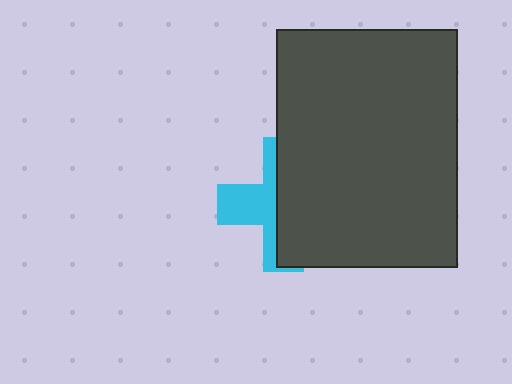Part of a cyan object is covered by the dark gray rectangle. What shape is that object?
It is a cross.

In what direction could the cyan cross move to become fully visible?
The cyan cross could move left. That would shift it out from behind the dark gray rectangle entirely.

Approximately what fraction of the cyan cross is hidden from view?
Roughly 61% of the cyan cross is hidden behind the dark gray rectangle.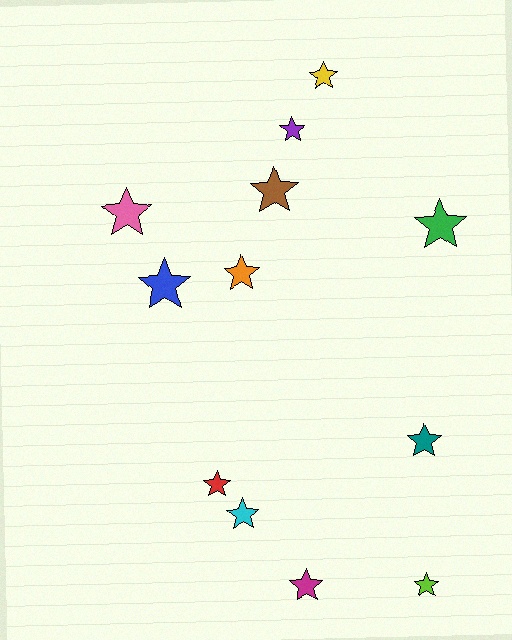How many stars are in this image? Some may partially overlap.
There are 12 stars.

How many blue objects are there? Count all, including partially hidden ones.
There is 1 blue object.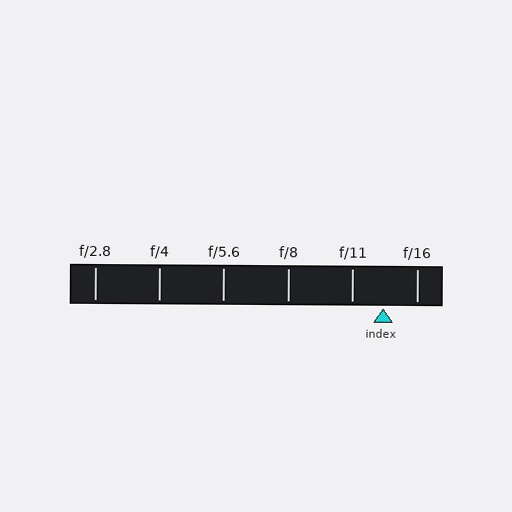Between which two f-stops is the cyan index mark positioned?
The index mark is between f/11 and f/16.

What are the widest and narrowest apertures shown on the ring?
The widest aperture shown is f/2.8 and the narrowest is f/16.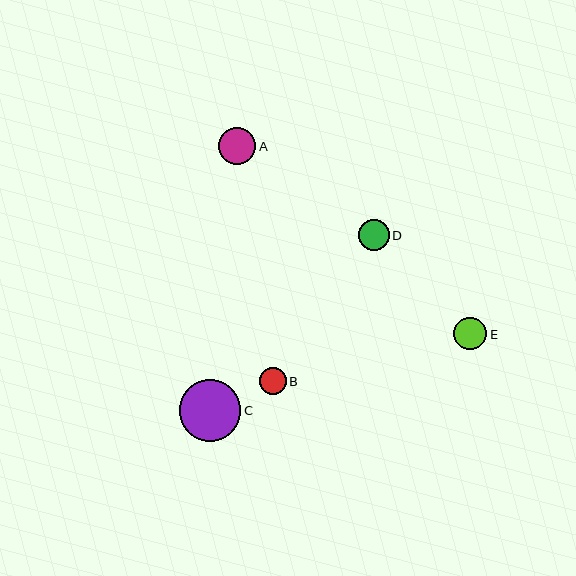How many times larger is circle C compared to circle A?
Circle C is approximately 1.7 times the size of circle A.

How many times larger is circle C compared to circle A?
Circle C is approximately 1.7 times the size of circle A.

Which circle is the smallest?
Circle B is the smallest with a size of approximately 27 pixels.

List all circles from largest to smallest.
From largest to smallest: C, A, E, D, B.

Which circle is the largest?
Circle C is the largest with a size of approximately 62 pixels.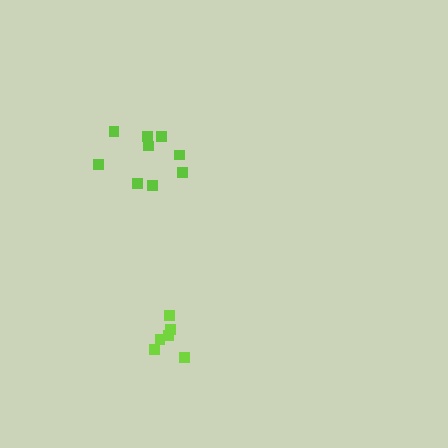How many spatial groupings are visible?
There are 2 spatial groupings.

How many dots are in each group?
Group 1: 9 dots, Group 2: 6 dots (15 total).